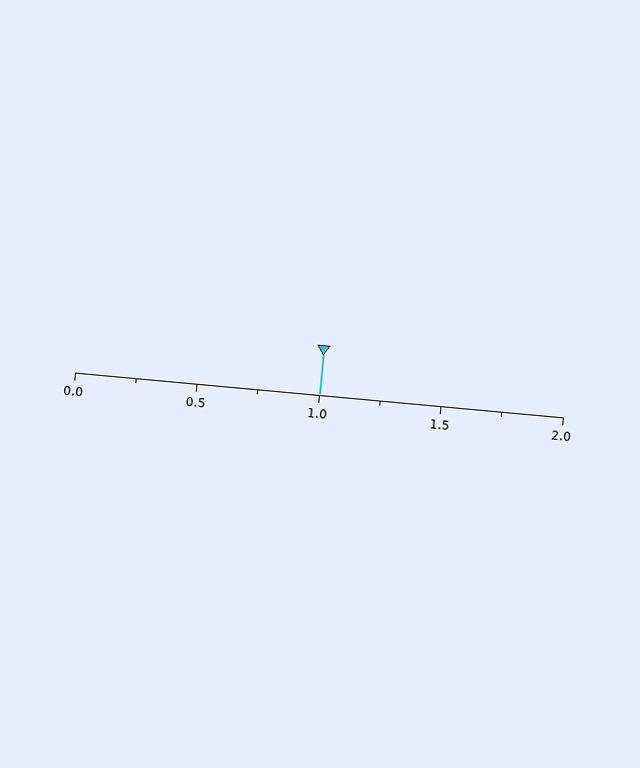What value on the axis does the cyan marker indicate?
The marker indicates approximately 1.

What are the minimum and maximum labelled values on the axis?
The axis runs from 0.0 to 2.0.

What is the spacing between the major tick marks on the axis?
The major ticks are spaced 0.5 apart.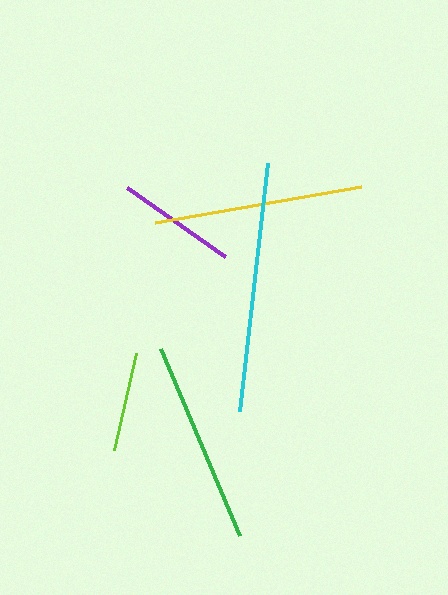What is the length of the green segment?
The green segment is approximately 203 pixels long.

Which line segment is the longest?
The cyan line is the longest at approximately 249 pixels.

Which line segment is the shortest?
The lime line is the shortest at approximately 100 pixels.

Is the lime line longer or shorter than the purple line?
The purple line is longer than the lime line.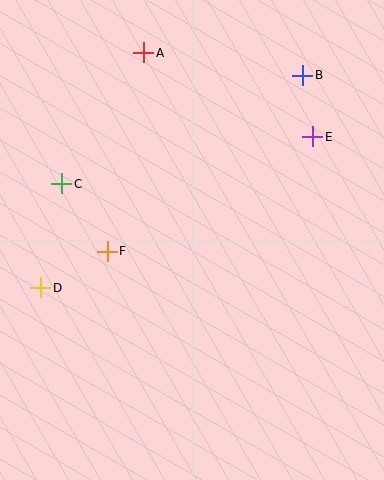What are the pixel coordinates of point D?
Point D is at (41, 288).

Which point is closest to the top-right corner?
Point B is closest to the top-right corner.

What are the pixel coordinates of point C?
Point C is at (62, 184).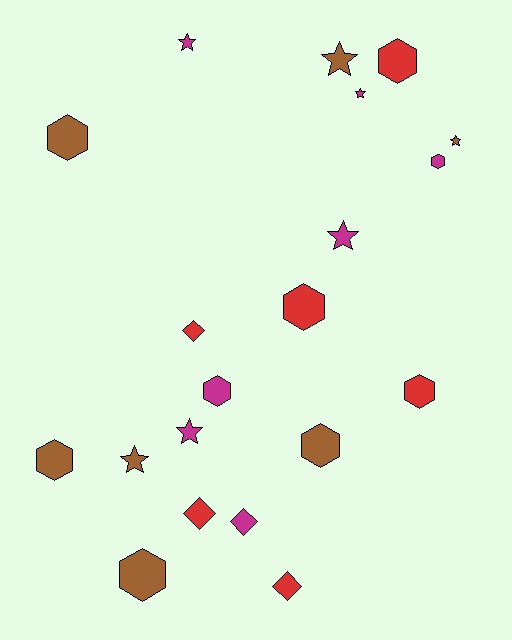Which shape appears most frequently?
Hexagon, with 9 objects.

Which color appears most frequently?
Brown, with 7 objects.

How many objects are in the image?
There are 20 objects.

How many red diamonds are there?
There are 3 red diamonds.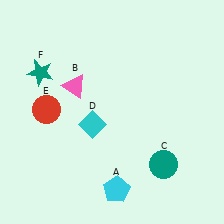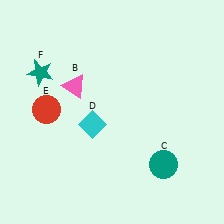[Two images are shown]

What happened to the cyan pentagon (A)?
The cyan pentagon (A) was removed in Image 2. It was in the bottom-right area of Image 1.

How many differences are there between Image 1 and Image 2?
There is 1 difference between the two images.